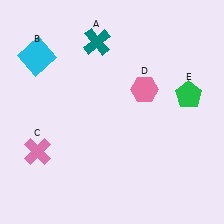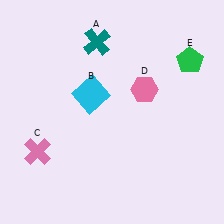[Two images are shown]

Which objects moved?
The objects that moved are: the cyan square (B), the green pentagon (E).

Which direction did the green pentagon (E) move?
The green pentagon (E) moved up.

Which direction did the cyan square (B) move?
The cyan square (B) moved right.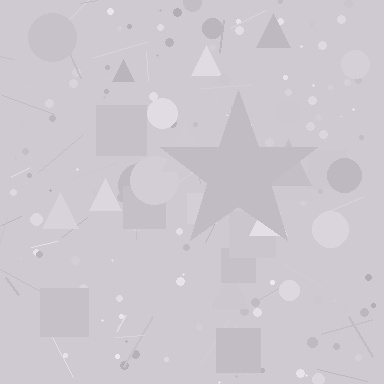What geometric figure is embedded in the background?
A star is embedded in the background.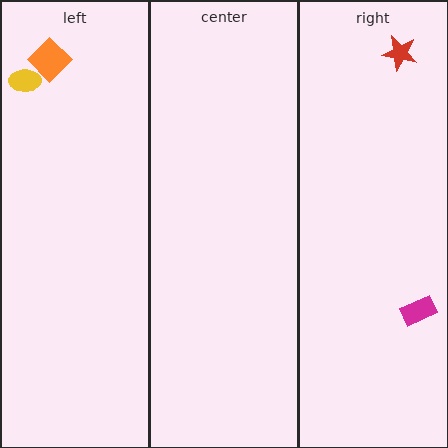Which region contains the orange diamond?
The left region.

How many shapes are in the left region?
2.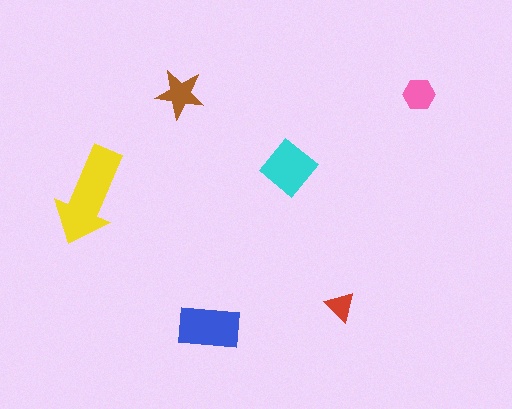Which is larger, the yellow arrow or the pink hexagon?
The yellow arrow.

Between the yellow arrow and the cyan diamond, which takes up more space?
The yellow arrow.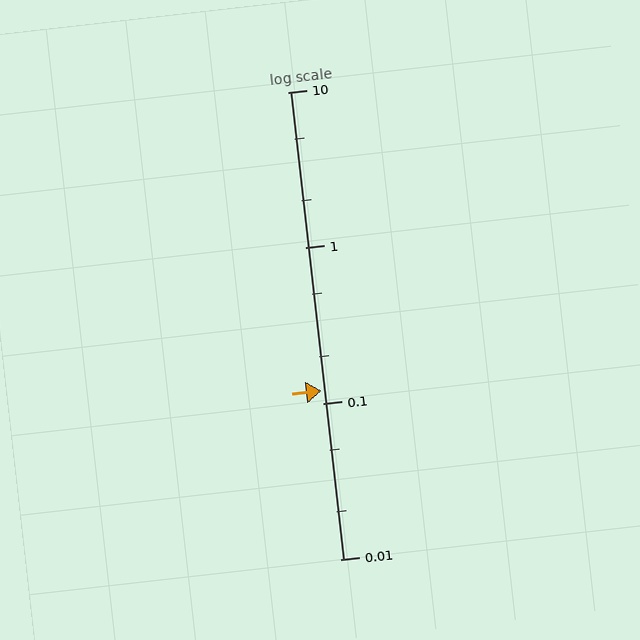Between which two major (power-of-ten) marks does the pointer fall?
The pointer is between 0.1 and 1.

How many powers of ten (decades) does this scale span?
The scale spans 3 decades, from 0.01 to 10.